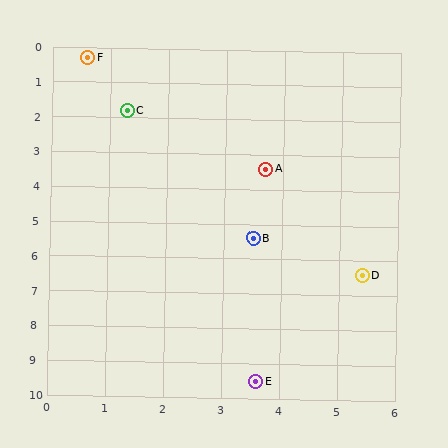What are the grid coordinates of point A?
Point A is at approximately (3.7, 3.4).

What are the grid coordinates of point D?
Point D is at approximately (5.4, 6.4).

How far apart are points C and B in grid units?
Points C and B are about 4.2 grid units apart.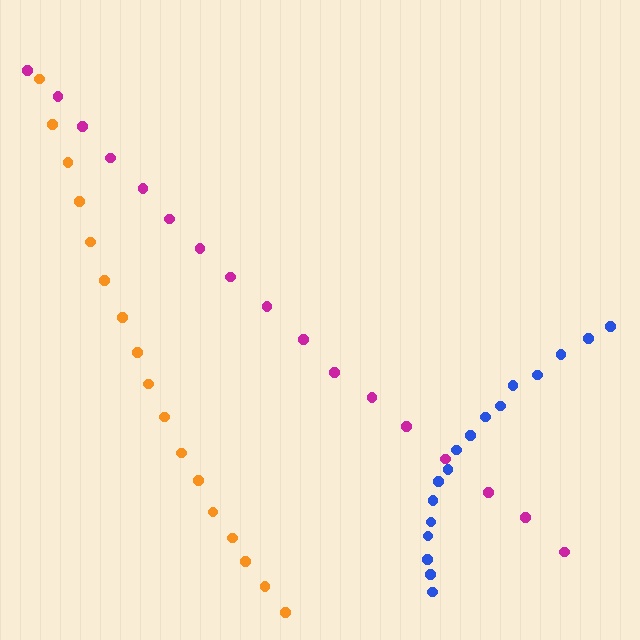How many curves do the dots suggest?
There are 3 distinct paths.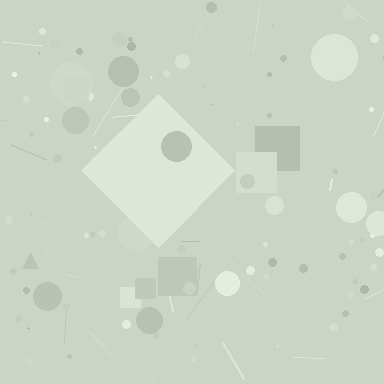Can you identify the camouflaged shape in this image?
The camouflaged shape is a diamond.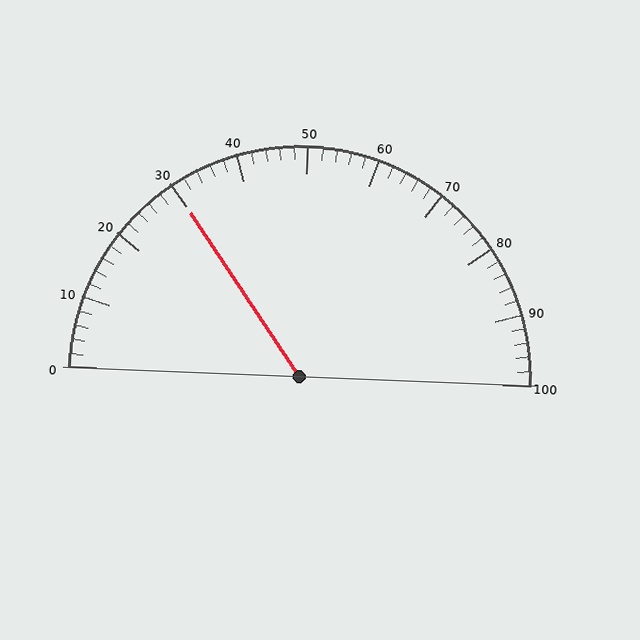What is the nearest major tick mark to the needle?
The nearest major tick mark is 30.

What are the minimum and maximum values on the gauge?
The gauge ranges from 0 to 100.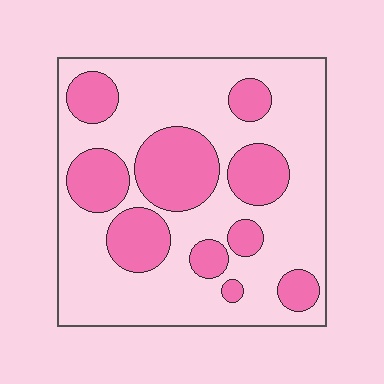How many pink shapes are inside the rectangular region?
10.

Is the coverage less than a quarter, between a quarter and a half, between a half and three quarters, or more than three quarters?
Between a quarter and a half.